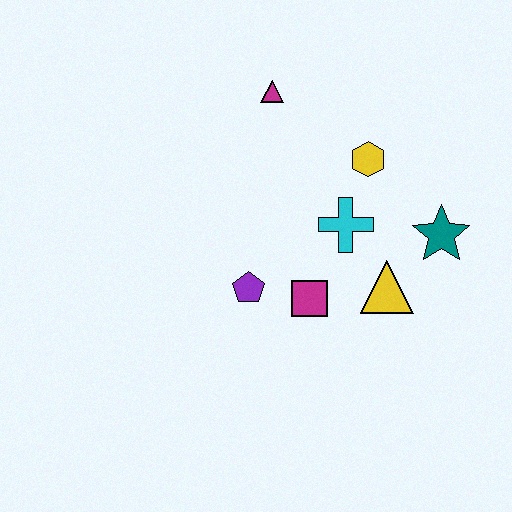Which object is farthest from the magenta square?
The magenta triangle is farthest from the magenta square.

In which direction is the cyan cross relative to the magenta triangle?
The cyan cross is below the magenta triangle.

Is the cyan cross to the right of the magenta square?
Yes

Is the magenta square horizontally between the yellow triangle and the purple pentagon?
Yes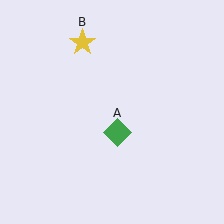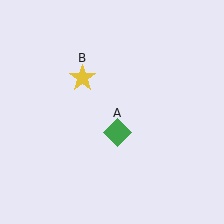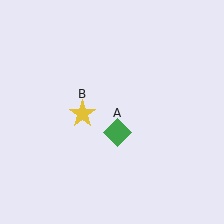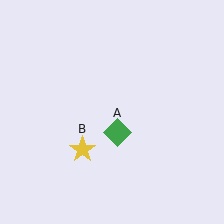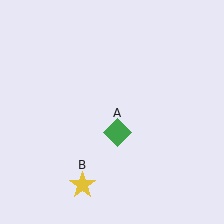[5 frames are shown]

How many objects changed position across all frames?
1 object changed position: yellow star (object B).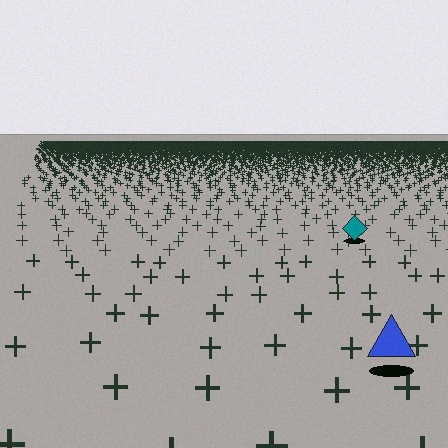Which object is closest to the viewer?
The blue triangle is closest. The texture marks near it are larger and more spread out.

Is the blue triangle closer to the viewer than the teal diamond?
Yes. The blue triangle is closer — you can tell from the texture gradient: the ground texture is coarser near it.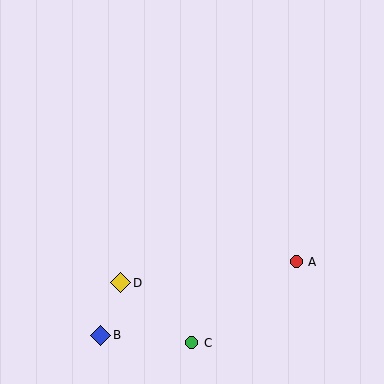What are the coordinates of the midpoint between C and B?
The midpoint between C and B is at (146, 339).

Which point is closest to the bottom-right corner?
Point A is closest to the bottom-right corner.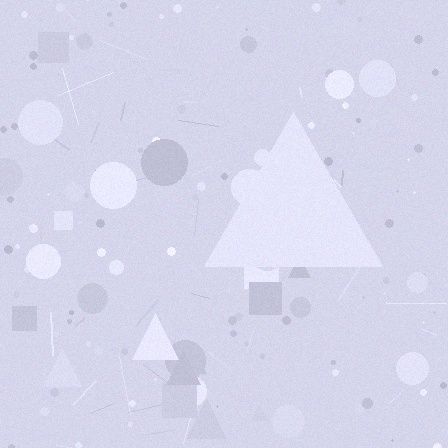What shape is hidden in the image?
A triangle is hidden in the image.